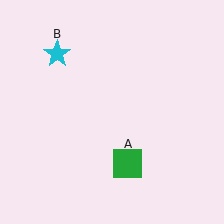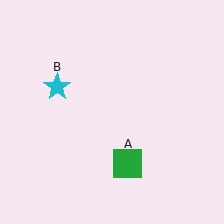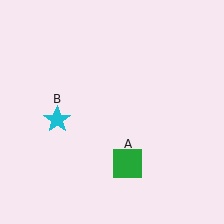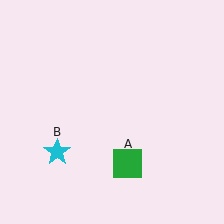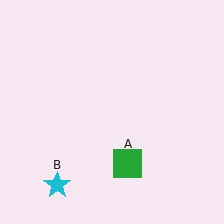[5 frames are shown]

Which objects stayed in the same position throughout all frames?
Green square (object A) remained stationary.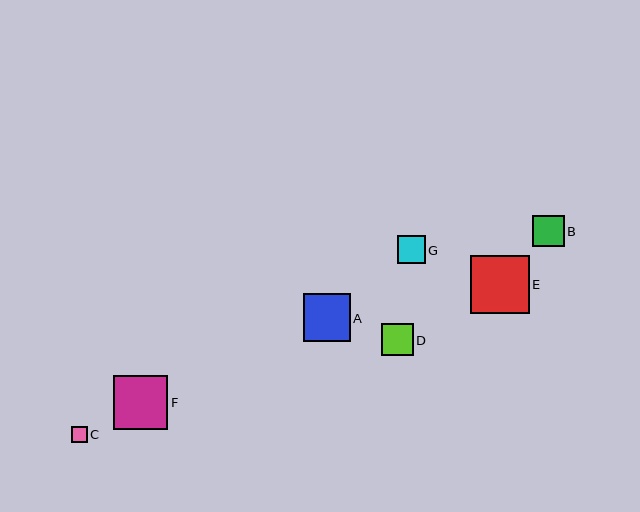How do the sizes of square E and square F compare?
Square E and square F are approximately the same size.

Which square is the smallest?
Square C is the smallest with a size of approximately 16 pixels.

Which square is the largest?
Square E is the largest with a size of approximately 59 pixels.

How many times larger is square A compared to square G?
Square A is approximately 1.7 times the size of square G.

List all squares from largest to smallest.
From largest to smallest: E, F, A, D, B, G, C.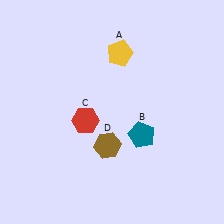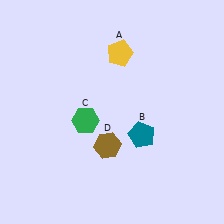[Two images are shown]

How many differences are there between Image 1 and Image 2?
There is 1 difference between the two images.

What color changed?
The hexagon (C) changed from red in Image 1 to green in Image 2.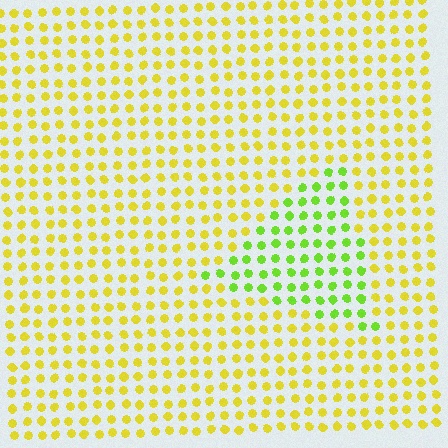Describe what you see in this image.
The image is filled with small yellow elements in a uniform arrangement. A triangle-shaped region is visible where the elements are tinted to a slightly different hue, forming a subtle color boundary.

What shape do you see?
I see a triangle.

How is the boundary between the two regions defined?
The boundary is defined purely by a slight shift in hue (about 41 degrees). Spacing, size, and orientation are identical on both sides.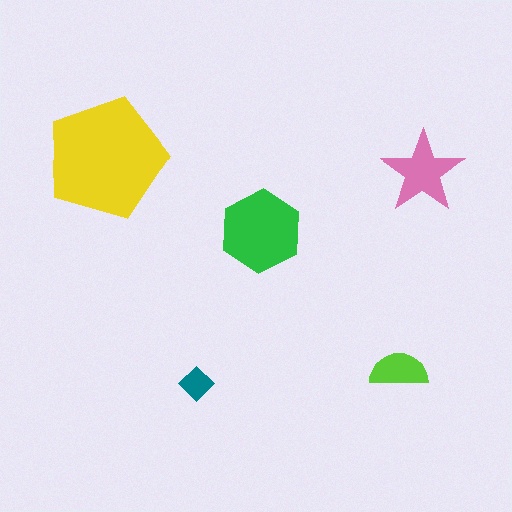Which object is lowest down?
The teal diamond is bottommost.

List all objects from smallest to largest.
The teal diamond, the lime semicircle, the pink star, the green hexagon, the yellow pentagon.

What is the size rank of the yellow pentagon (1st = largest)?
1st.